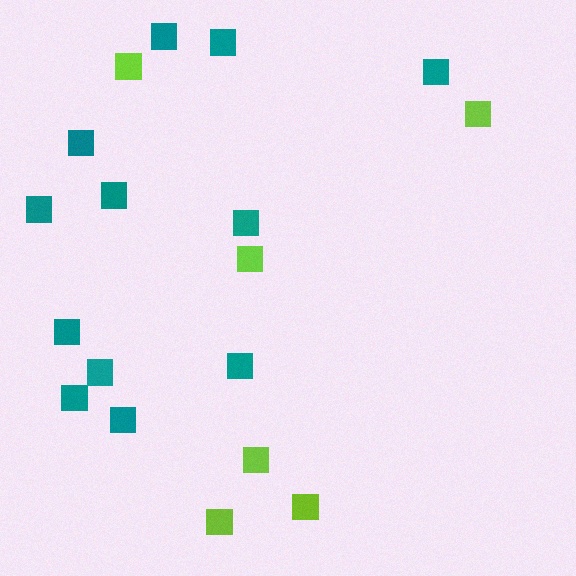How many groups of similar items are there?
There are 2 groups: one group of teal squares (12) and one group of lime squares (6).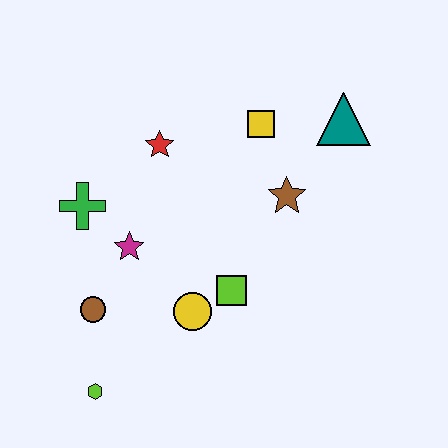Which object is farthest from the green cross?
The teal triangle is farthest from the green cross.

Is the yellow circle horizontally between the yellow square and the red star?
Yes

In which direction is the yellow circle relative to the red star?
The yellow circle is below the red star.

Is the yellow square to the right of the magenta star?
Yes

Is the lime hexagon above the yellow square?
No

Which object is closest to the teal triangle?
The yellow square is closest to the teal triangle.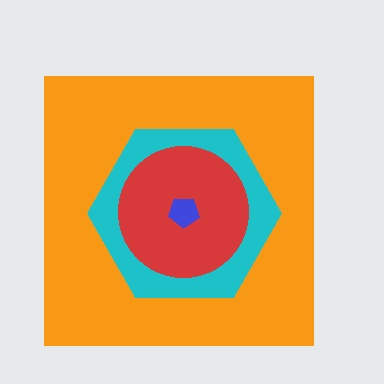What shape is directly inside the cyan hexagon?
The red circle.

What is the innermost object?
The blue pentagon.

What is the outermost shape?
The orange square.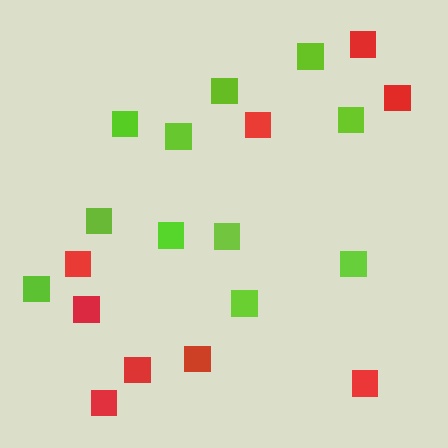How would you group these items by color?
There are 2 groups: one group of red squares (9) and one group of lime squares (11).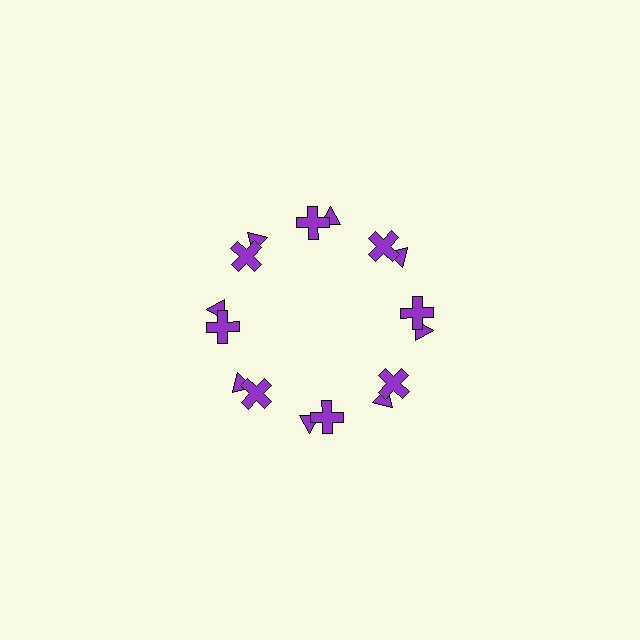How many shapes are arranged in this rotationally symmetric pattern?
There are 16 shapes, arranged in 8 groups of 2.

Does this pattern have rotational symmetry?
Yes, this pattern has 8-fold rotational symmetry. It looks the same after rotating 45 degrees around the center.